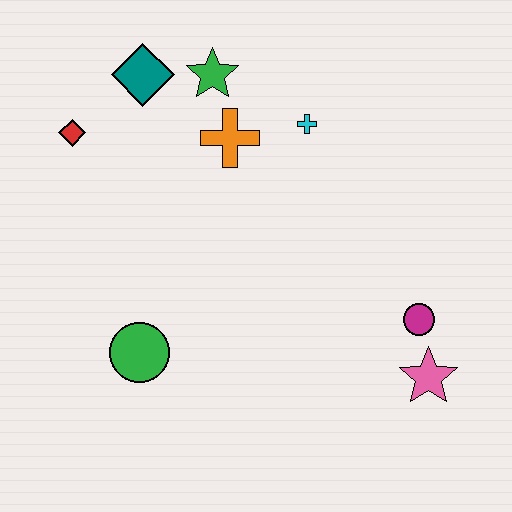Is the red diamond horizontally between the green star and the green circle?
No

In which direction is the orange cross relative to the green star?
The orange cross is below the green star.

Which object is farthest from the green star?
The pink star is farthest from the green star.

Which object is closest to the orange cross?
The green star is closest to the orange cross.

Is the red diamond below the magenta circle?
No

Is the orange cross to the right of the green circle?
Yes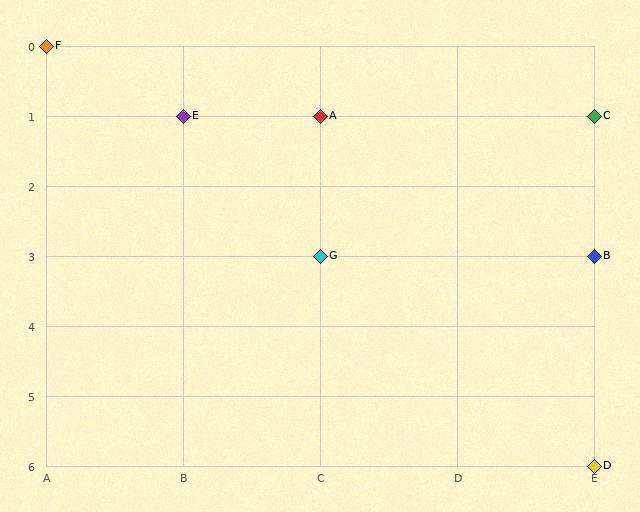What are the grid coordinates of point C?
Point C is at grid coordinates (E, 1).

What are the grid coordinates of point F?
Point F is at grid coordinates (A, 0).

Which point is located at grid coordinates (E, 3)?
Point B is at (E, 3).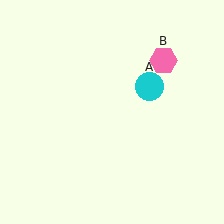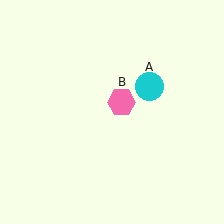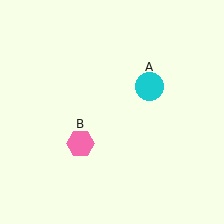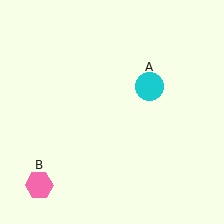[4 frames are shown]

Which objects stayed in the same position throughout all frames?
Cyan circle (object A) remained stationary.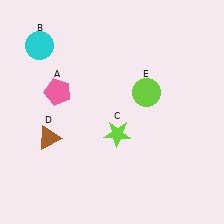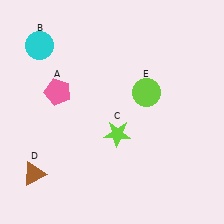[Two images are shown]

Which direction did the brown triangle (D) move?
The brown triangle (D) moved down.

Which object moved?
The brown triangle (D) moved down.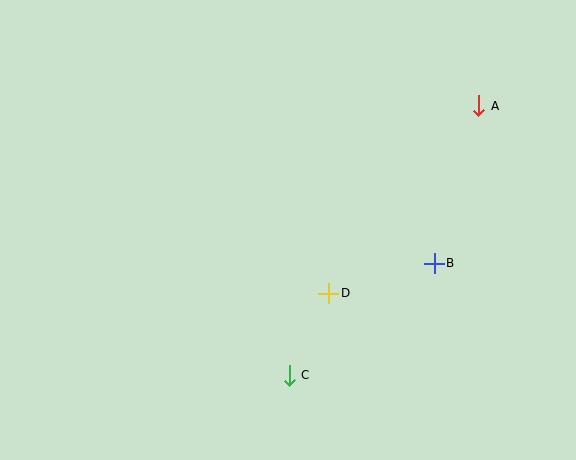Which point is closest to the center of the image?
Point D at (329, 293) is closest to the center.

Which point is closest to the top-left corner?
Point D is closest to the top-left corner.